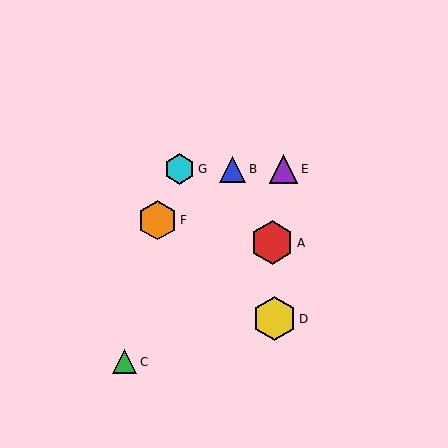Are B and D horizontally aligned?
No, B is at y≈169 and D is at y≈319.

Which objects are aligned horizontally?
Objects B, E, G are aligned horizontally.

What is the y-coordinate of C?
Object C is at y≈362.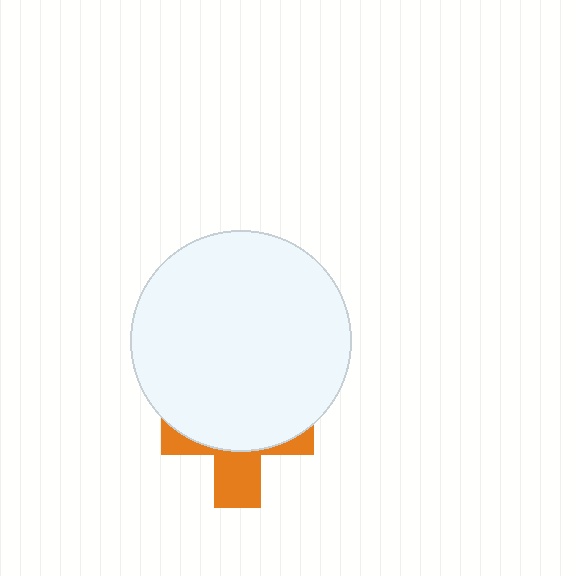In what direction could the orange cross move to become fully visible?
The orange cross could move down. That would shift it out from behind the white circle entirely.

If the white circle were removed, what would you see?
You would see the complete orange cross.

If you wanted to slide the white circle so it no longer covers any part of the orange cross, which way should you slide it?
Slide it up — that is the most direct way to separate the two shapes.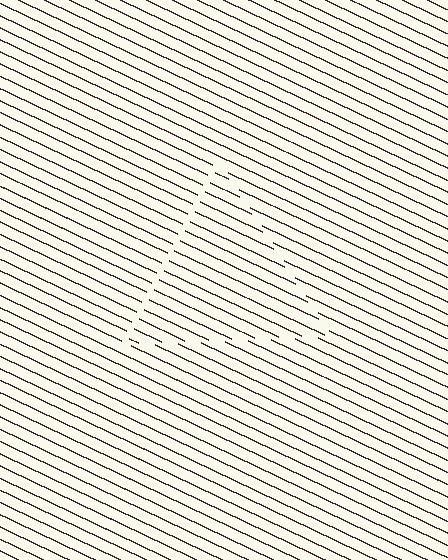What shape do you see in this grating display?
An illusory triangle. The interior of the shape contains the same grating, shifted by half a period — the contour is defined by the phase discontinuity where line-ends from the inner and outer gratings abut.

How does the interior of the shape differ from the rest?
The interior of the shape contains the same grating, shifted by half a period — the contour is defined by the phase discontinuity where line-ends from the inner and outer gratings abut.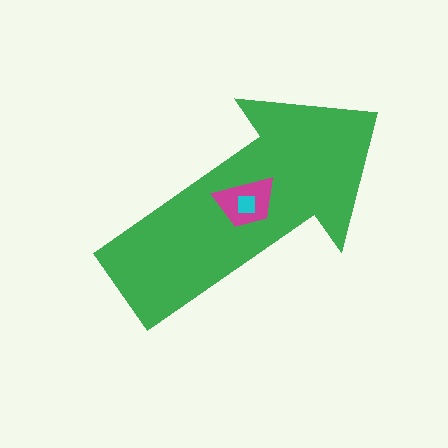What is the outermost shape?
The green arrow.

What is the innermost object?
The cyan square.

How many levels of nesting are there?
3.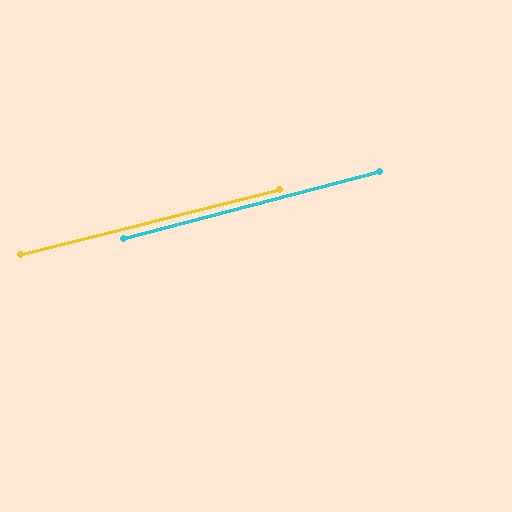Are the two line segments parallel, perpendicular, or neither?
Parallel — their directions differ by only 0.7°.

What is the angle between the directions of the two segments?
Approximately 1 degree.